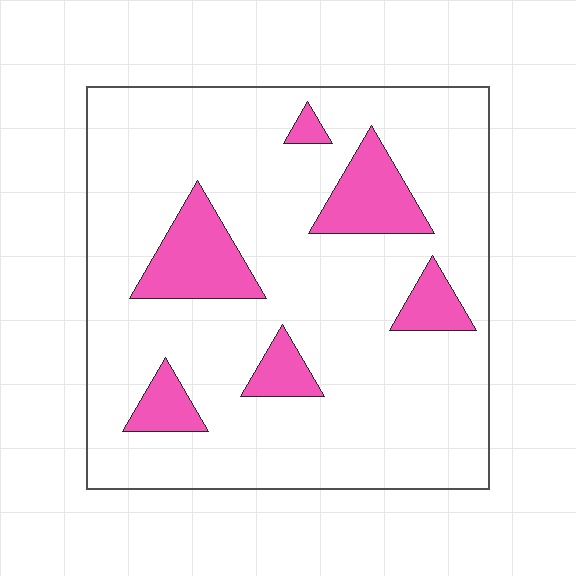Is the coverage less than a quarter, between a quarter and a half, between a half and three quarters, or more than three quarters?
Less than a quarter.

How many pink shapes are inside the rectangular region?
6.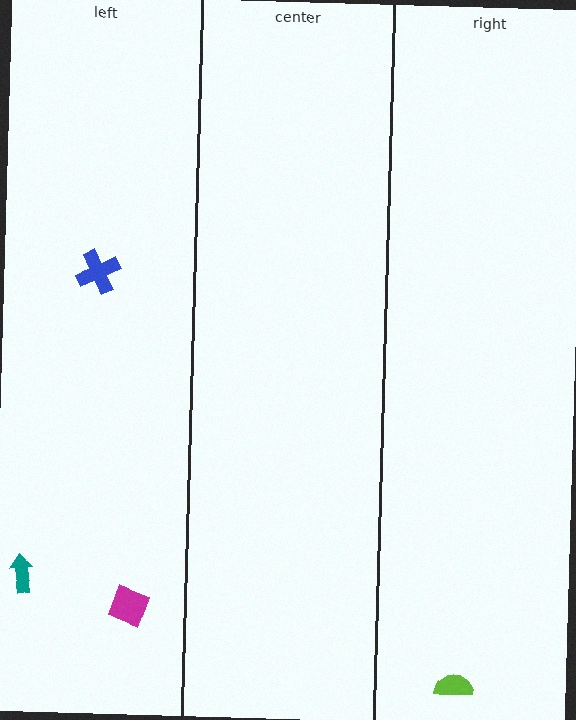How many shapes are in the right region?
1.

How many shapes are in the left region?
3.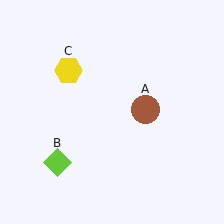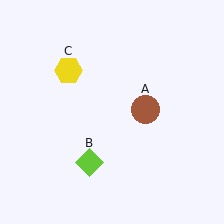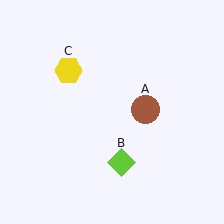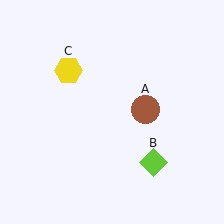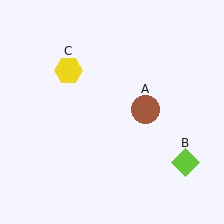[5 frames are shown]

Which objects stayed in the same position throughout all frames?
Brown circle (object A) and yellow hexagon (object C) remained stationary.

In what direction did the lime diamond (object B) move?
The lime diamond (object B) moved right.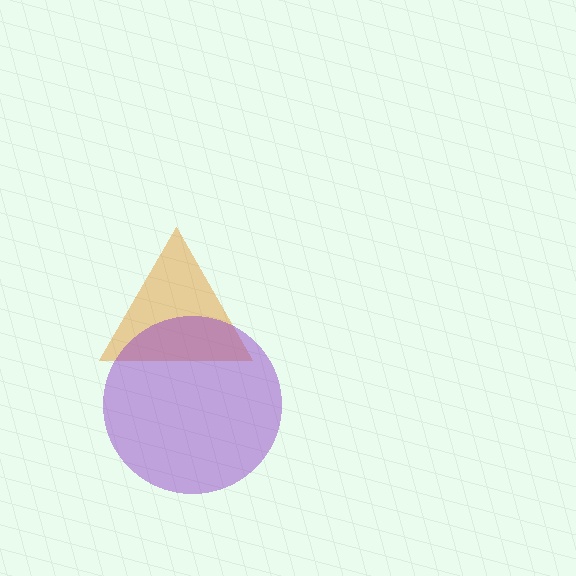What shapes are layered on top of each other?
The layered shapes are: an orange triangle, a purple circle.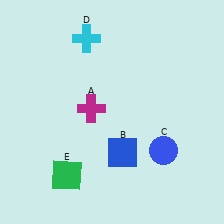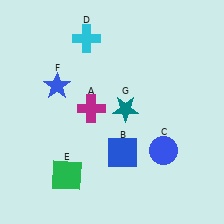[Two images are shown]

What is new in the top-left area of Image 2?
A blue star (F) was added in the top-left area of Image 2.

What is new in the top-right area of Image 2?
A teal star (G) was added in the top-right area of Image 2.